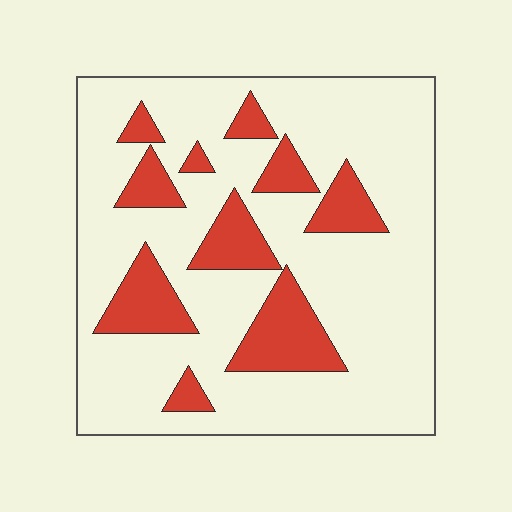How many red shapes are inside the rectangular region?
10.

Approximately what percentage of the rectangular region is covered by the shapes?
Approximately 20%.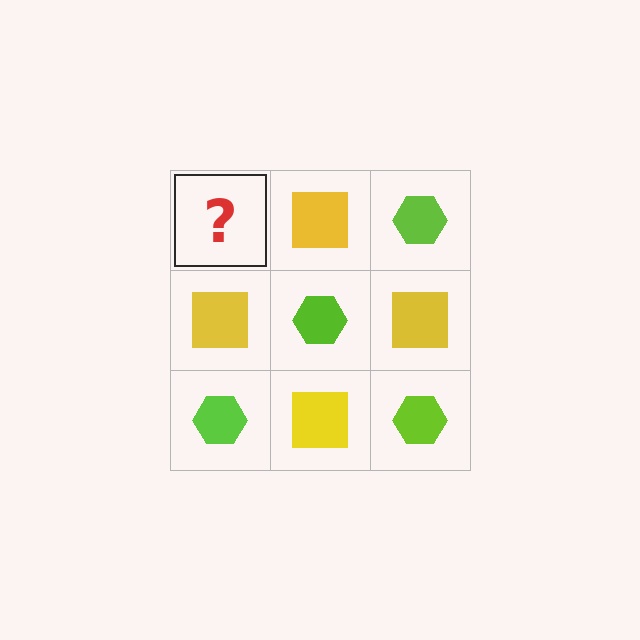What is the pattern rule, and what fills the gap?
The rule is that it alternates lime hexagon and yellow square in a checkerboard pattern. The gap should be filled with a lime hexagon.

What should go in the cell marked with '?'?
The missing cell should contain a lime hexagon.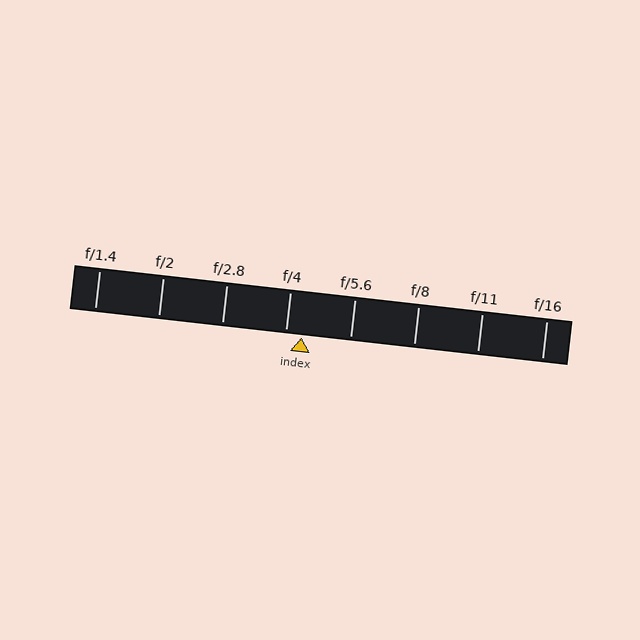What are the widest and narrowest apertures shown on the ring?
The widest aperture shown is f/1.4 and the narrowest is f/16.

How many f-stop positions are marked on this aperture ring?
There are 8 f-stop positions marked.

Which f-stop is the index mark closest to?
The index mark is closest to f/4.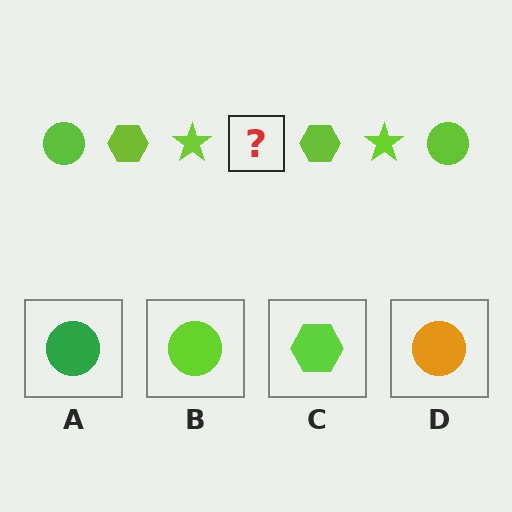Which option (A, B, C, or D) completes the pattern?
B.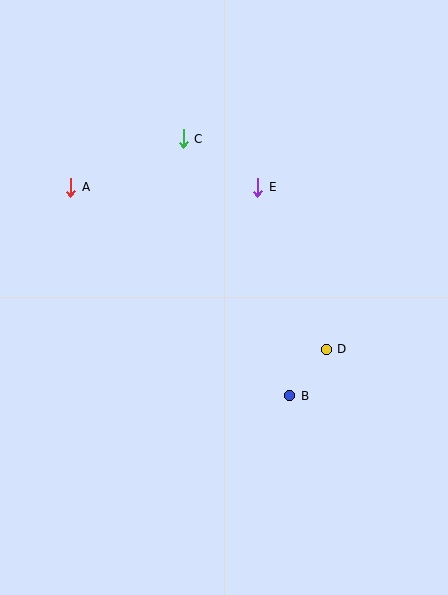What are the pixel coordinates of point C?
Point C is at (183, 139).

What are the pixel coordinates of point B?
Point B is at (290, 396).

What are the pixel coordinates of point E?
Point E is at (258, 187).